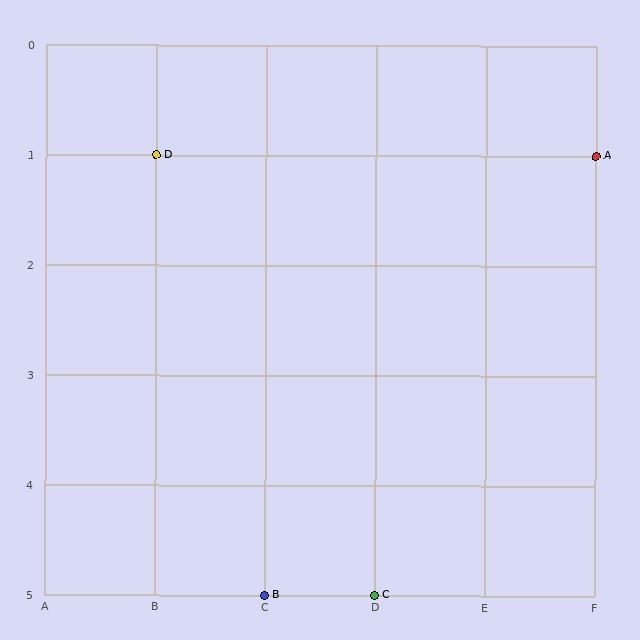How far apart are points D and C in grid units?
Points D and C are 2 columns and 4 rows apart (about 4.5 grid units diagonally).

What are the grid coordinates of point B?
Point B is at grid coordinates (C, 5).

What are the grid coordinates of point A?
Point A is at grid coordinates (F, 1).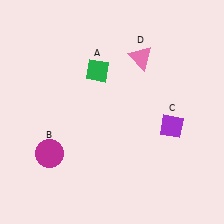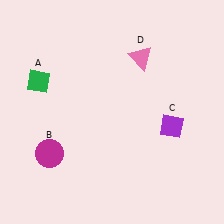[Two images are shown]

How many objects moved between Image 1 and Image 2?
1 object moved between the two images.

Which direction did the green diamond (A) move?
The green diamond (A) moved left.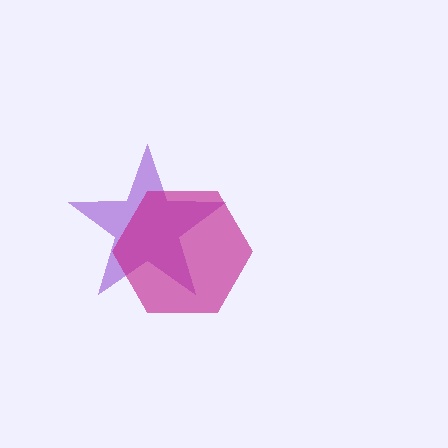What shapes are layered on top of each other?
The layered shapes are: a purple star, a magenta hexagon.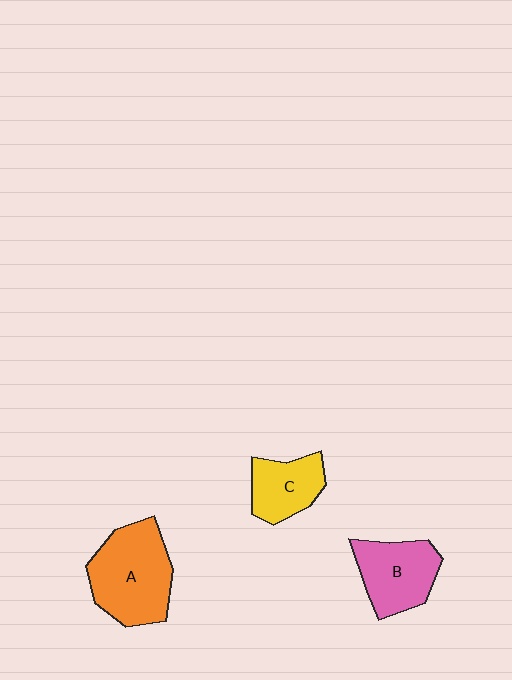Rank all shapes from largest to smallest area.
From largest to smallest: A (orange), B (pink), C (yellow).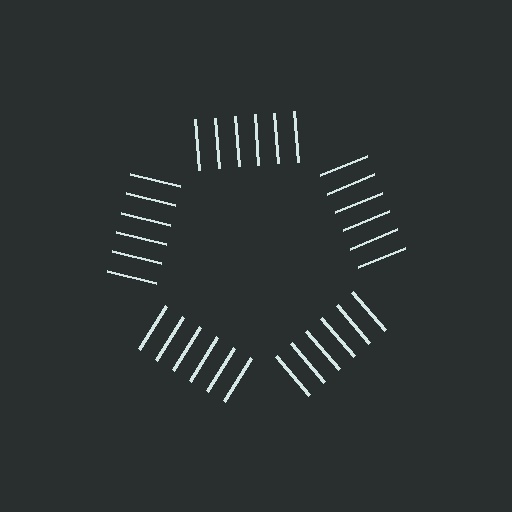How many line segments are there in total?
30 — 6 along each of the 5 edges.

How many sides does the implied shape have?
5 sides — the line-ends trace a pentagon.